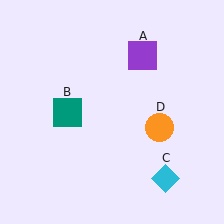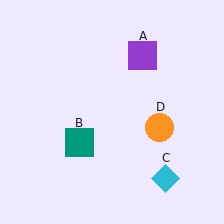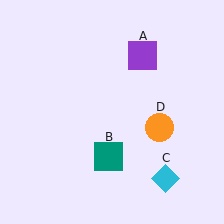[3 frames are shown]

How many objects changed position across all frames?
1 object changed position: teal square (object B).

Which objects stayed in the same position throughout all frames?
Purple square (object A) and cyan diamond (object C) and orange circle (object D) remained stationary.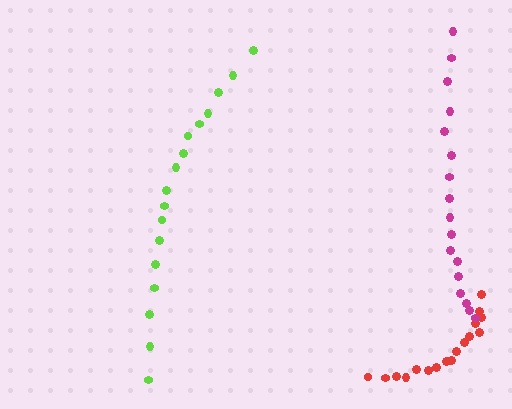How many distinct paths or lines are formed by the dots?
There are 3 distinct paths.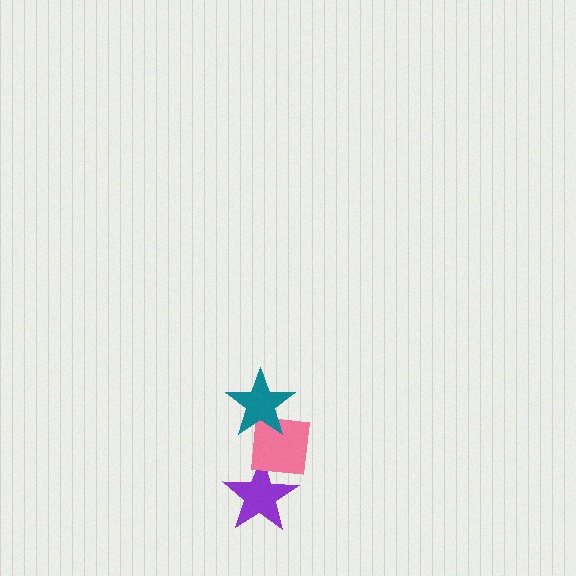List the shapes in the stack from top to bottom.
From top to bottom: the teal star, the pink square, the purple star.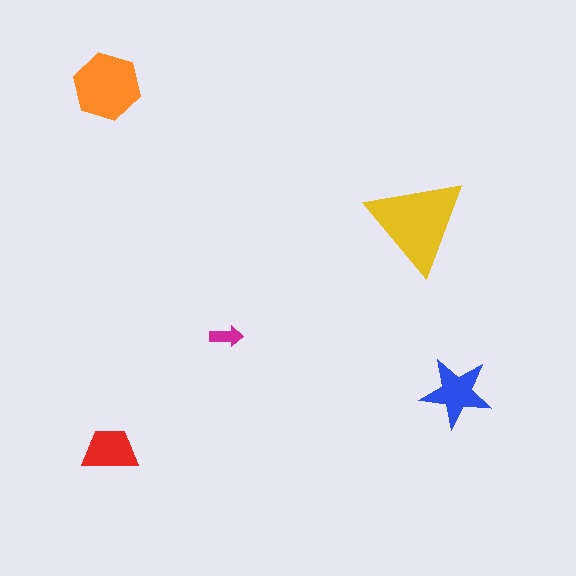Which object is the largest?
The yellow triangle.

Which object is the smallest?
The magenta arrow.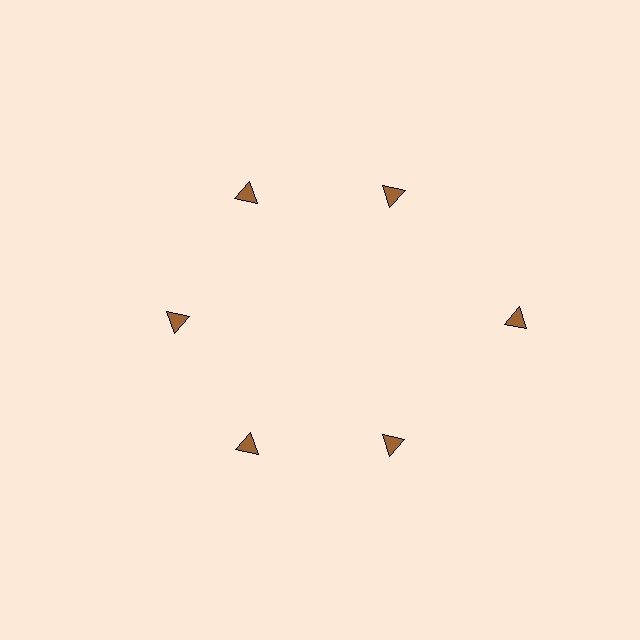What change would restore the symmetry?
The symmetry would be restored by moving it inward, back onto the ring so that all 6 triangles sit at equal angles and equal distance from the center.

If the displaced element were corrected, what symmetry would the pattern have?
It would have 6-fold rotational symmetry — the pattern would map onto itself every 60 degrees.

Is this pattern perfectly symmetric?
No. The 6 brown triangles are arranged in a ring, but one element near the 3 o'clock position is pushed outward from the center, breaking the 6-fold rotational symmetry.